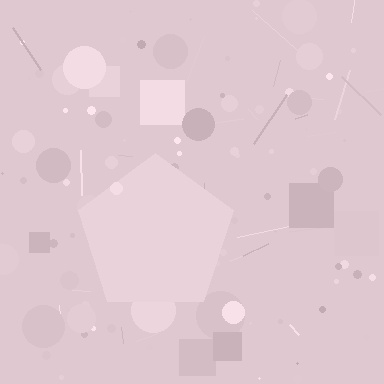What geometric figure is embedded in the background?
A pentagon is embedded in the background.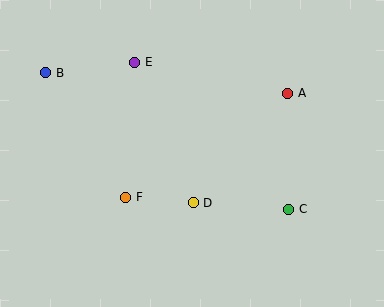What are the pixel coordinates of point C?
Point C is at (289, 209).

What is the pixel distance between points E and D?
The distance between E and D is 152 pixels.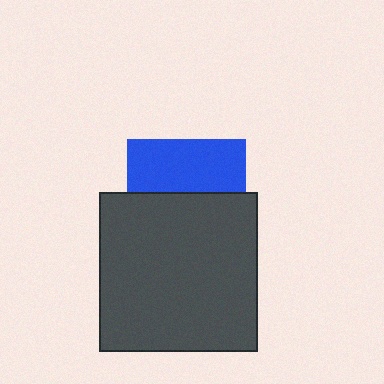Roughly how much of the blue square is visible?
A small part of it is visible (roughly 44%).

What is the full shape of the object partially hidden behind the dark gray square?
The partially hidden object is a blue square.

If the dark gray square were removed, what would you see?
You would see the complete blue square.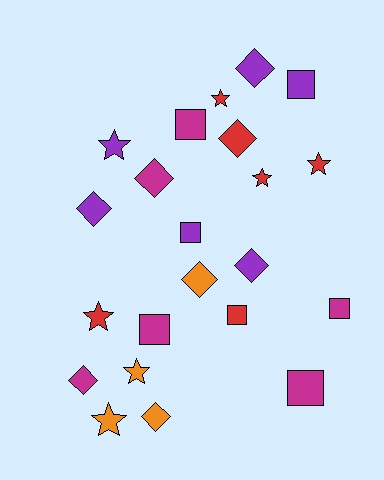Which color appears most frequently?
Magenta, with 6 objects.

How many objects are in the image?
There are 22 objects.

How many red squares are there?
There is 1 red square.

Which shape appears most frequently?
Diamond, with 8 objects.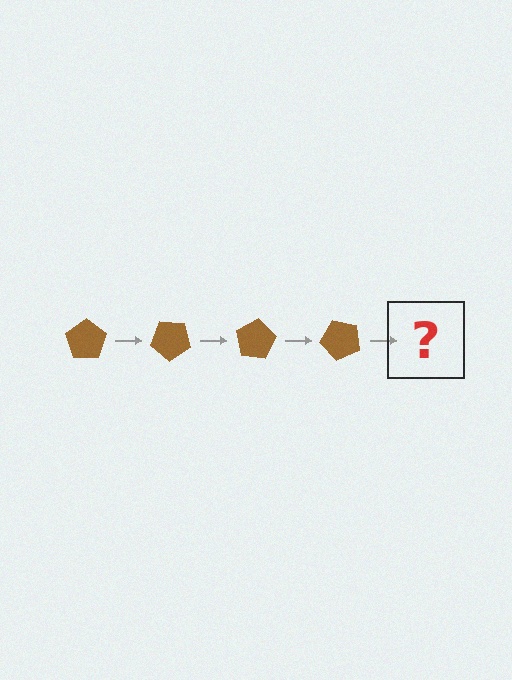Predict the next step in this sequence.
The next step is a brown pentagon rotated 160 degrees.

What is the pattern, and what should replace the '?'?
The pattern is that the pentagon rotates 40 degrees each step. The '?' should be a brown pentagon rotated 160 degrees.